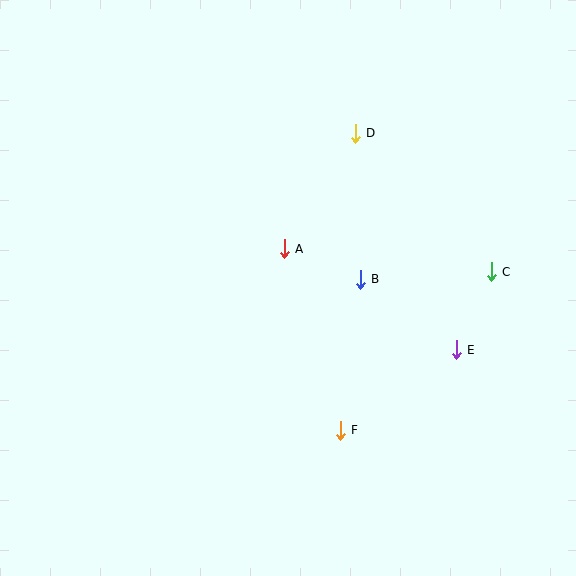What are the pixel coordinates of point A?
Point A is at (284, 249).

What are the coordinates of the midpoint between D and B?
The midpoint between D and B is at (358, 206).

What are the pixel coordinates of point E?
Point E is at (456, 350).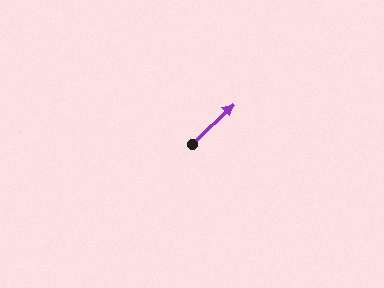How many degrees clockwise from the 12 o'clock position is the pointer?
Approximately 46 degrees.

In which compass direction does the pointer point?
Northeast.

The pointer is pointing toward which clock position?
Roughly 2 o'clock.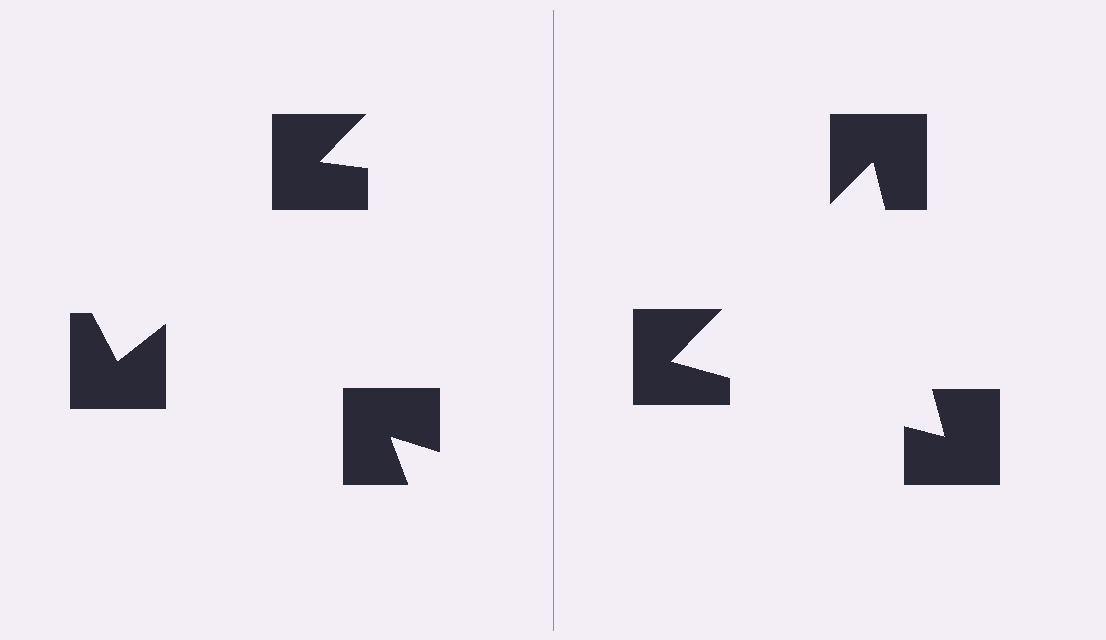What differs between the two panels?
The notched squares are positioned identically on both sides; only the wedge orientations differ. On the right they align to a triangle; on the left they are misaligned.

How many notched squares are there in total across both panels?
6 — 3 on each side.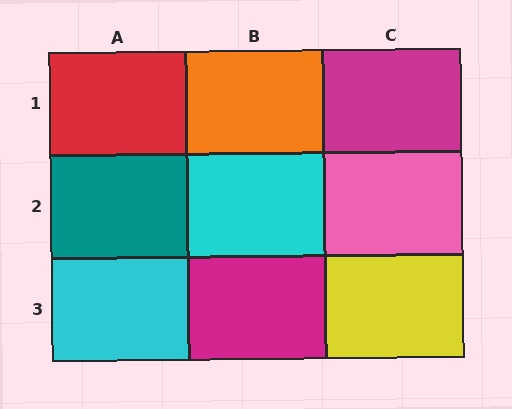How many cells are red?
1 cell is red.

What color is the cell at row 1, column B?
Orange.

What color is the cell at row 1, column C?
Magenta.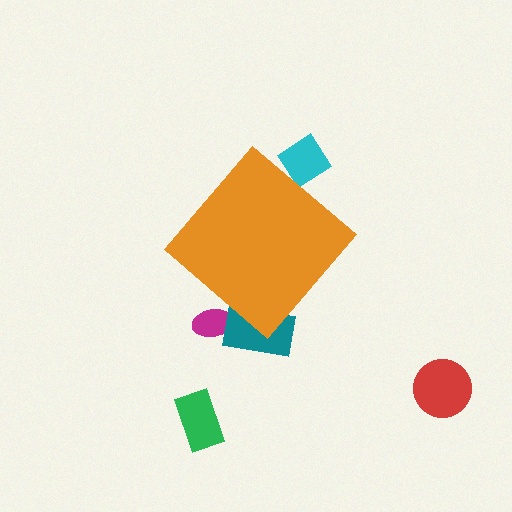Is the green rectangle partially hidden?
No, the green rectangle is fully visible.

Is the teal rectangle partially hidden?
Yes, the teal rectangle is partially hidden behind the orange diamond.